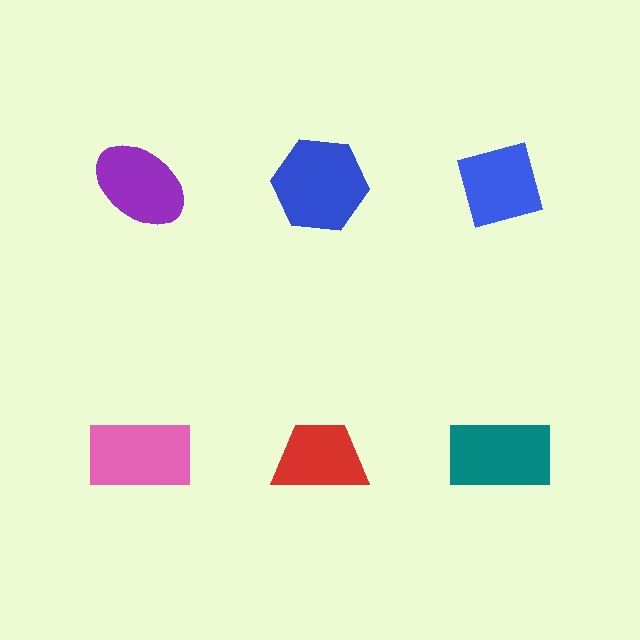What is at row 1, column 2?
A blue hexagon.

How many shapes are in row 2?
3 shapes.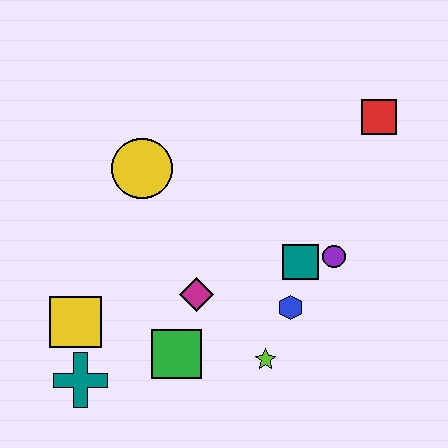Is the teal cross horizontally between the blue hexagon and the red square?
No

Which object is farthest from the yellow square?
The red square is farthest from the yellow square.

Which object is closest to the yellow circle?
The magenta diamond is closest to the yellow circle.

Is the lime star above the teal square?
No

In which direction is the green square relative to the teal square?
The green square is to the left of the teal square.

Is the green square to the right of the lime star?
No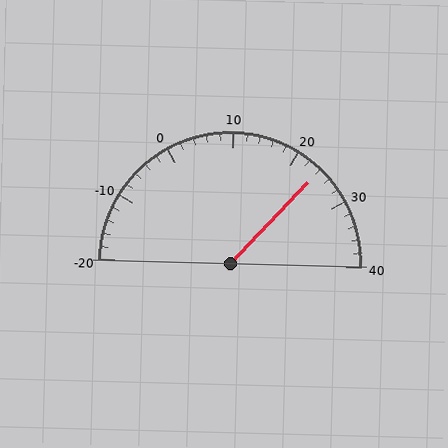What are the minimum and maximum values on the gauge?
The gauge ranges from -20 to 40.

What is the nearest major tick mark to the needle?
The nearest major tick mark is 20.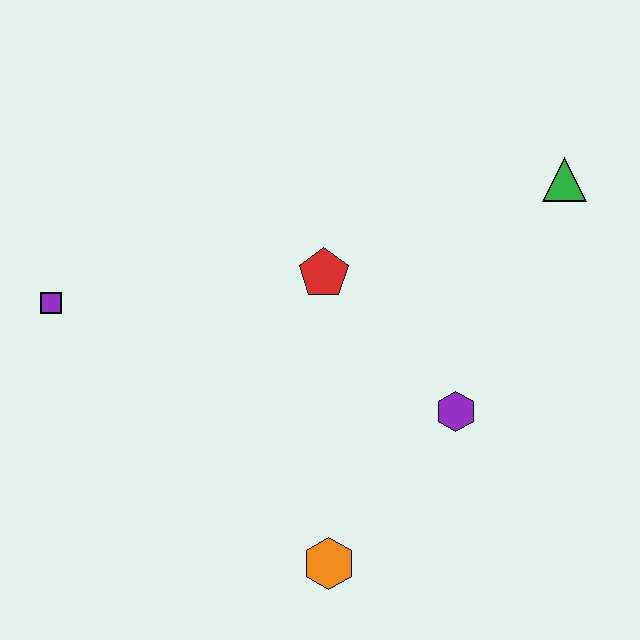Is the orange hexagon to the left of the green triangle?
Yes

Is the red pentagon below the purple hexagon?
No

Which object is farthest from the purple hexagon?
The purple square is farthest from the purple hexagon.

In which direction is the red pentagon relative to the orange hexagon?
The red pentagon is above the orange hexagon.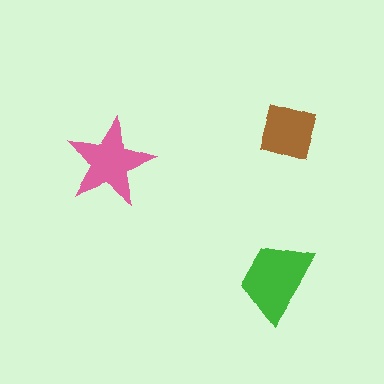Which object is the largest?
The green trapezoid.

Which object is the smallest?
The brown diamond.